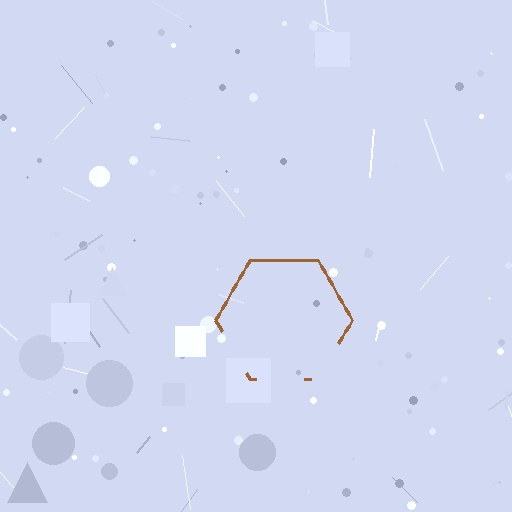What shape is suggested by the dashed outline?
The dashed outline suggests a hexagon.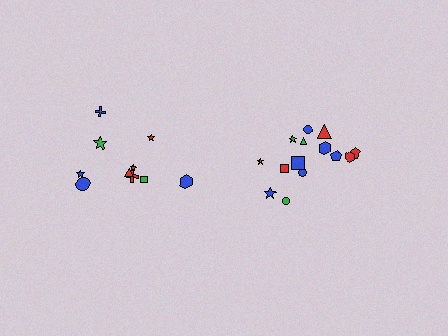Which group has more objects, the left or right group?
The right group.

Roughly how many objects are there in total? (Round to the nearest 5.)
Roughly 25 objects in total.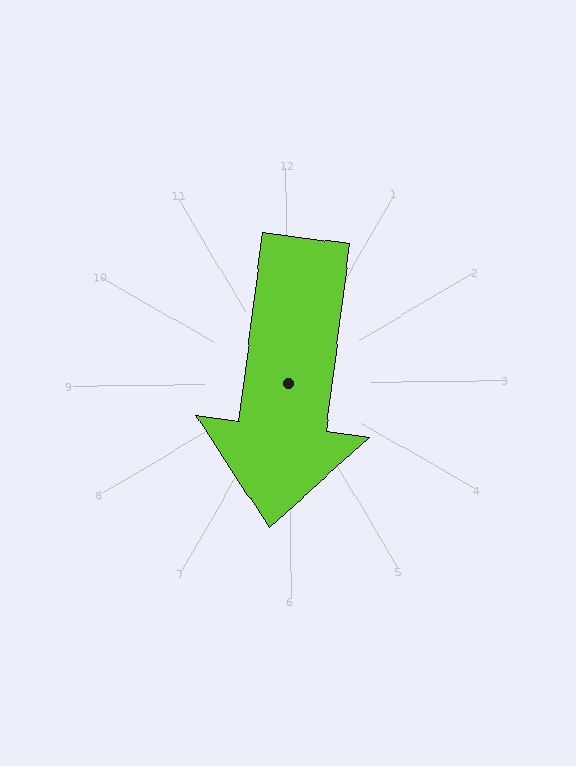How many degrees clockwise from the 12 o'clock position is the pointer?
Approximately 188 degrees.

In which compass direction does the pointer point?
South.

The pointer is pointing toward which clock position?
Roughly 6 o'clock.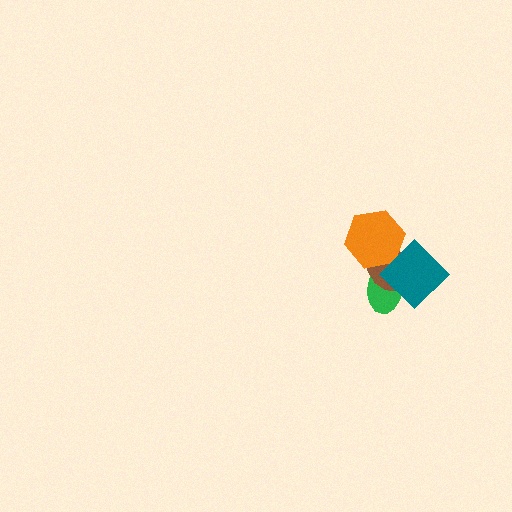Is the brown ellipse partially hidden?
Yes, it is partially covered by another shape.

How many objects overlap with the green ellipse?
3 objects overlap with the green ellipse.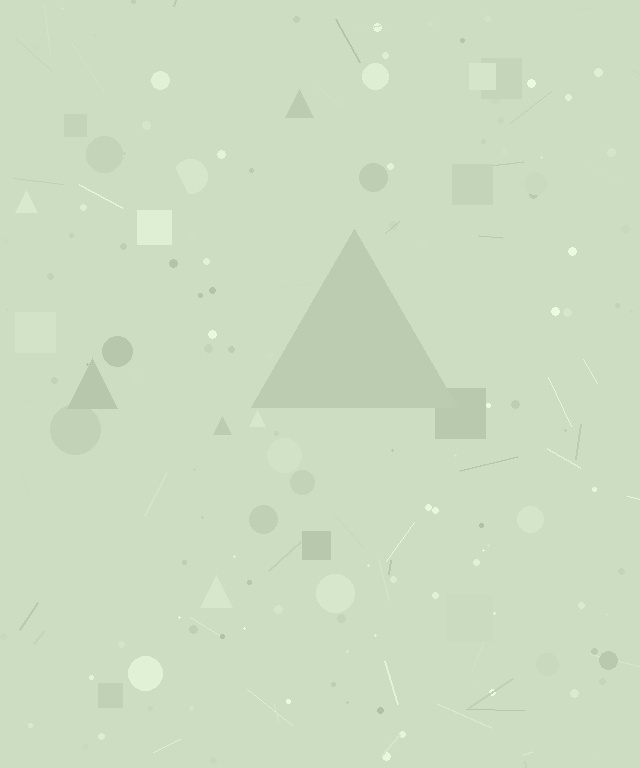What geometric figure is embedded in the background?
A triangle is embedded in the background.